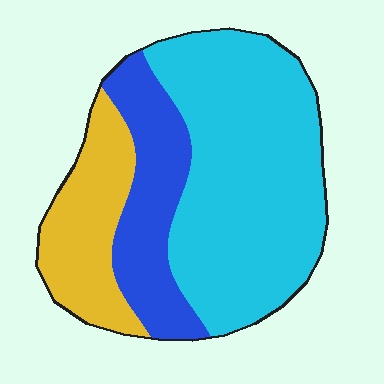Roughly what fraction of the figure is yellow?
Yellow covers 21% of the figure.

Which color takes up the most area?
Cyan, at roughly 55%.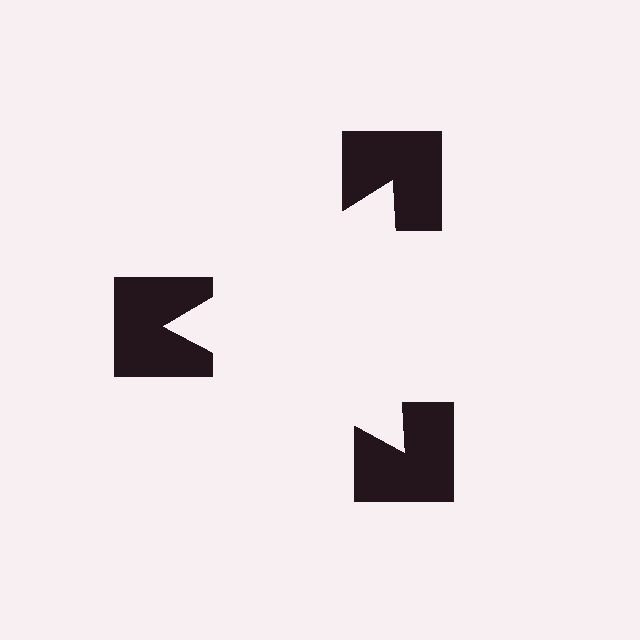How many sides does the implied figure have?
3 sides.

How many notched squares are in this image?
There are 3 — one at each vertex of the illusory triangle.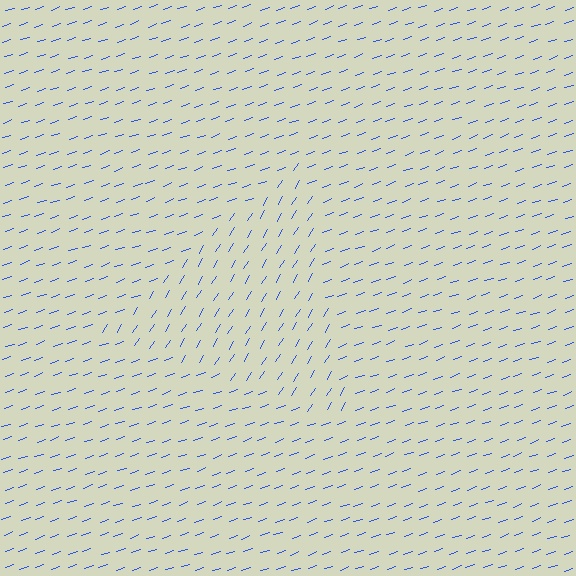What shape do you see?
I see a triangle.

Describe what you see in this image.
The image is filled with small blue line segments. A triangle region in the image has lines oriented differently from the surrounding lines, creating a visible texture boundary.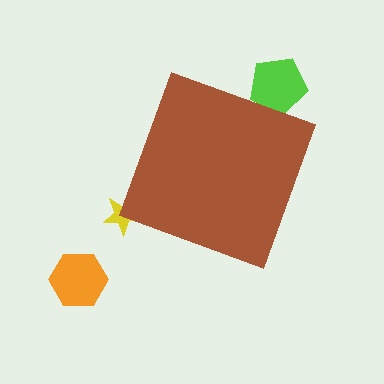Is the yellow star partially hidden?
Yes, the yellow star is partially hidden behind the brown diamond.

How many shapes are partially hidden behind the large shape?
2 shapes are partially hidden.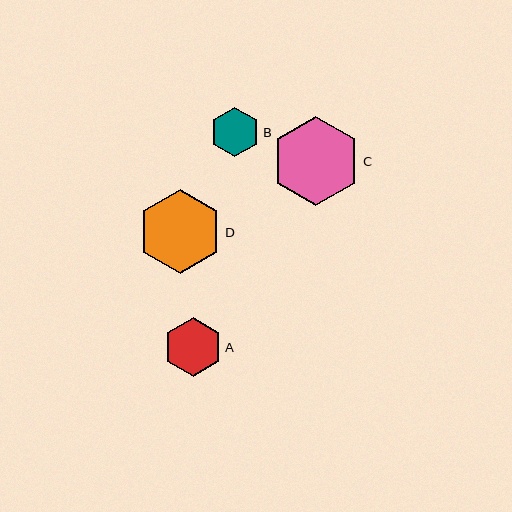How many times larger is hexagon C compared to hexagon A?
Hexagon C is approximately 1.5 times the size of hexagon A.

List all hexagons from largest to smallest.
From largest to smallest: C, D, A, B.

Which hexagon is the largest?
Hexagon C is the largest with a size of approximately 89 pixels.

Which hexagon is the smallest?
Hexagon B is the smallest with a size of approximately 49 pixels.